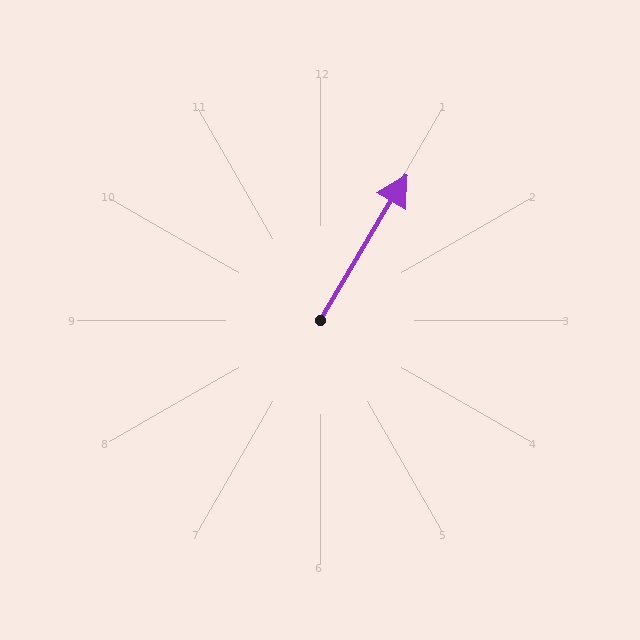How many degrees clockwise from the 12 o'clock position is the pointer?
Approximately 31 degrees.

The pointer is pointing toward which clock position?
Roughly 1 o'clock.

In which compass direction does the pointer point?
Northeast.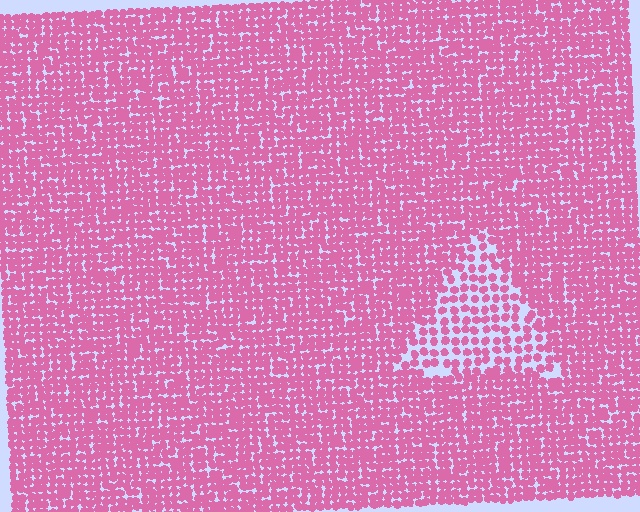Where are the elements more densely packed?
The elements are more densely packed outside the triangle boundary.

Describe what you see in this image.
The image contains small pink elements arranged at two different densities. A triangle-shaped region is visible where the elements are less densely packed than the surrounding area.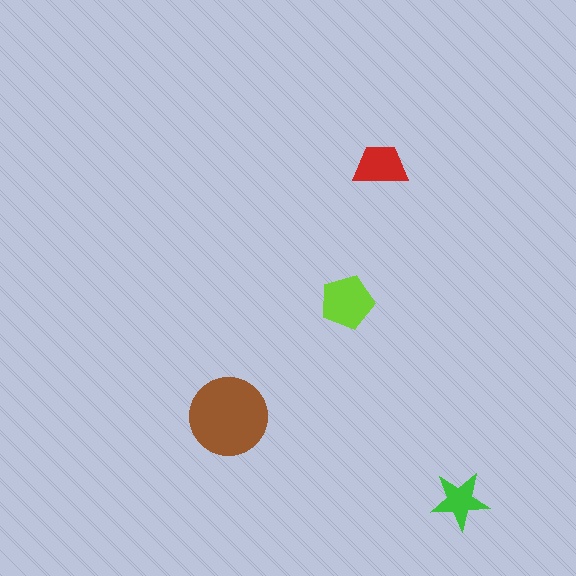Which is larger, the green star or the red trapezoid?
The red trapezoid.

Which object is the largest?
The brown circle.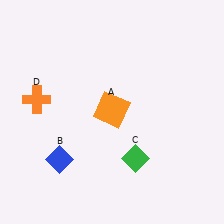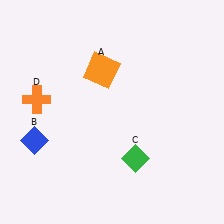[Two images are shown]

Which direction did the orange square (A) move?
The orange square (A) moved up.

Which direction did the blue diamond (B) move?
The blue diamond (B) moved left.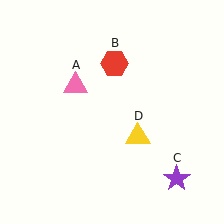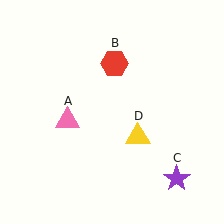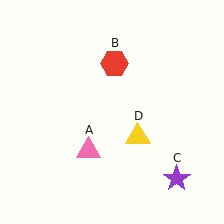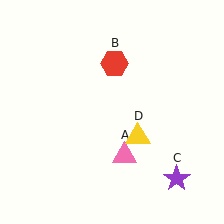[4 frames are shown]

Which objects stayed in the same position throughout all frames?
Red hexagon (object B) and purple star (object C) and yellow triangle (object D) remained stationary.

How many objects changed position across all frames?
1 object changed position: pink triangle (object A).